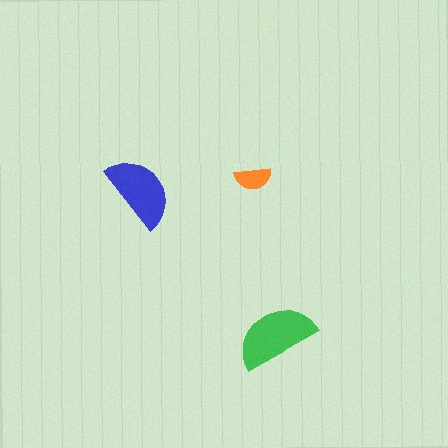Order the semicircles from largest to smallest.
the green one, the blue one, the orange one.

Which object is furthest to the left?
The blue semicircle is leftmost.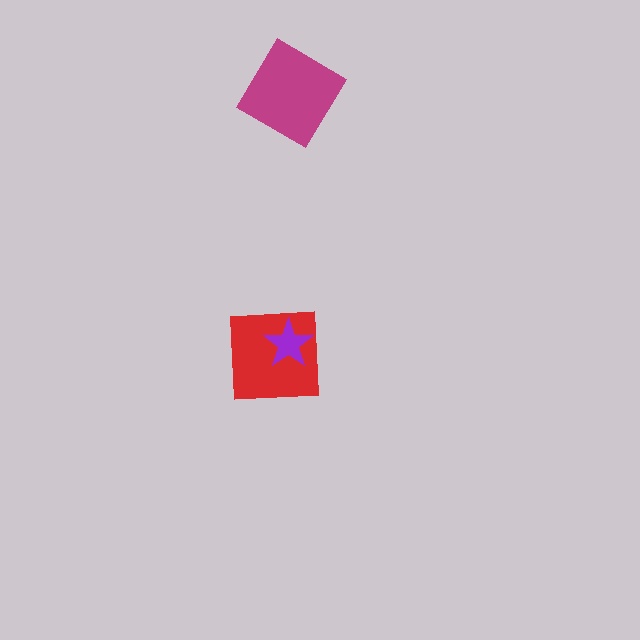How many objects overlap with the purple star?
1 object overlaps with the purple star.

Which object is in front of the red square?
The purple star is in front of the red square.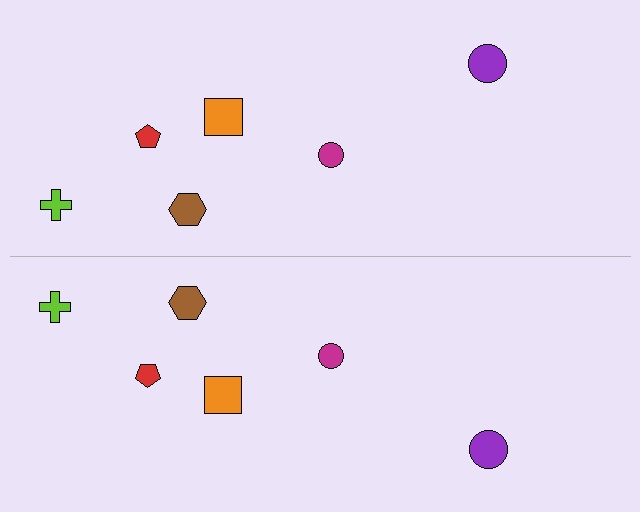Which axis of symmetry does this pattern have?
The pattern has a horizontal axis of symmetry running through the center of the image.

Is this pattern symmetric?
Yes, this pattern has bilateral (reflection) symmetry.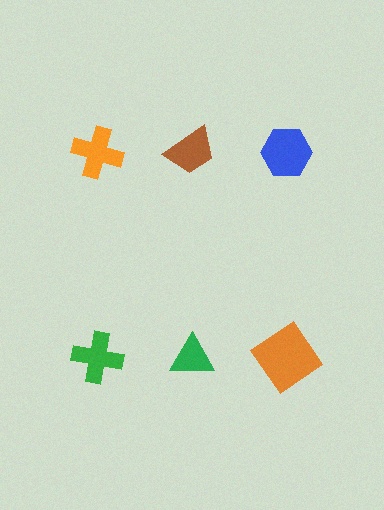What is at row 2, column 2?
A green triangle.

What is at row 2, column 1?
A green cross.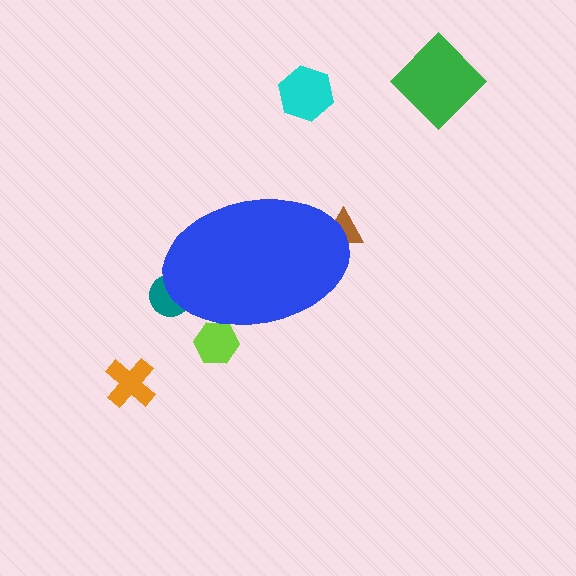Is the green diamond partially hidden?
No, the green diamond is fully visible.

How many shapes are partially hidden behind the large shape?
3 shapes are partially hidden.